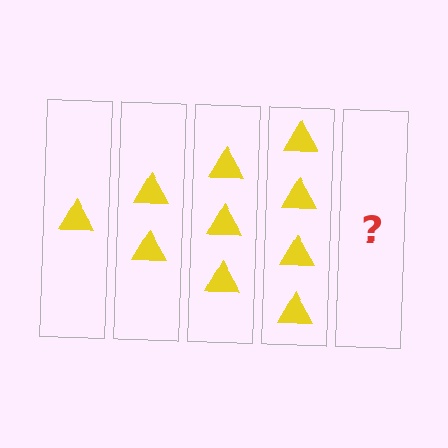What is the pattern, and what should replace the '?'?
The pattern is that each step adds one more triangle. The '?' should be 5 triangles.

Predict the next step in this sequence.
The next step is 5 triangles.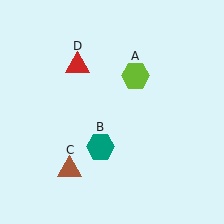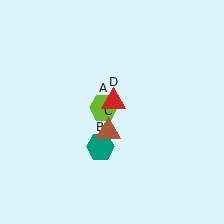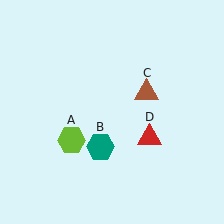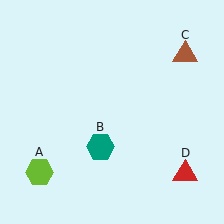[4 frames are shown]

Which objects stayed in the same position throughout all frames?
Teal hexagon (object B) remained stationary.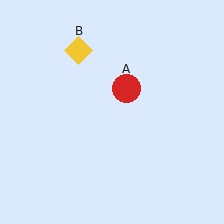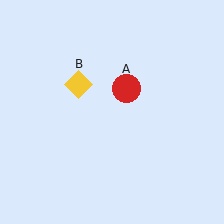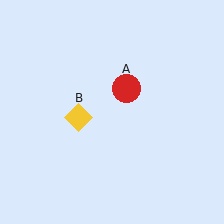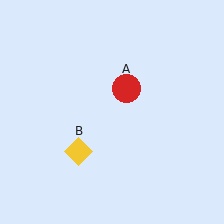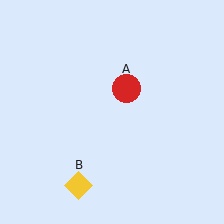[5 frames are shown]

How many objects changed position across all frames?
1 object changed position: yellow diamond (object B).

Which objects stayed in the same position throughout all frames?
Red circle (object A) remained stationary.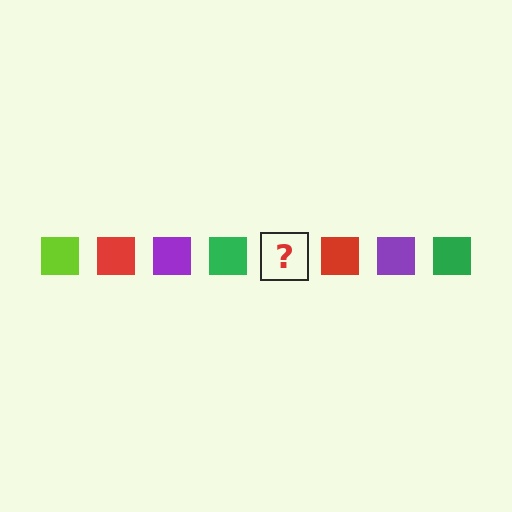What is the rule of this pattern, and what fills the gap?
The rule is that the pattern cycles through lime, red, purple, green squares. The gap should be filled with a lime square.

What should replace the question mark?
The question mark should be replaced with a lime square.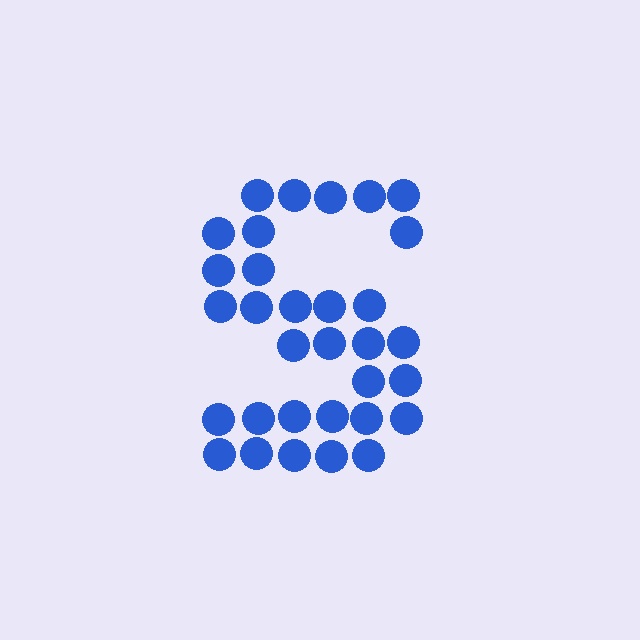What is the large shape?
The large shape is the letter S.